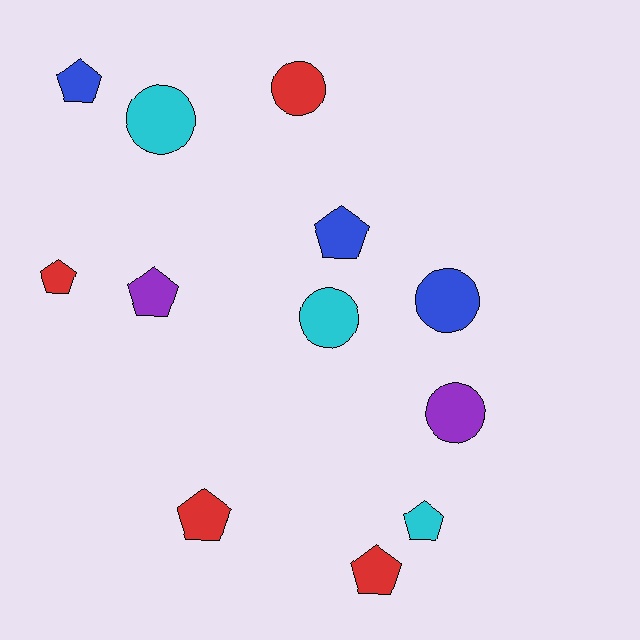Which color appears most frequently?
Red, with 4 objects.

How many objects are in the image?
There are 12 objects.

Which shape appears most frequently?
Pentagon, with 7 objects.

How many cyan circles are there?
There are 2 cyan circles.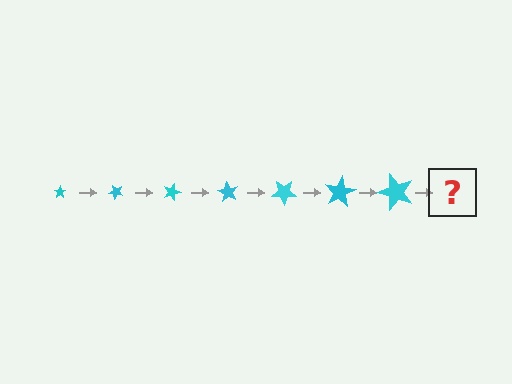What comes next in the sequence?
The next element should be a star, larger than the previous one and rotated 315 degrees from the start.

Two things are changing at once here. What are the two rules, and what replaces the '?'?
The two rules are that the star grows larger each step and it rotates 45 degrees each step. The '?' should be a star, larger than the previous one and rotated 315 degrees from the start.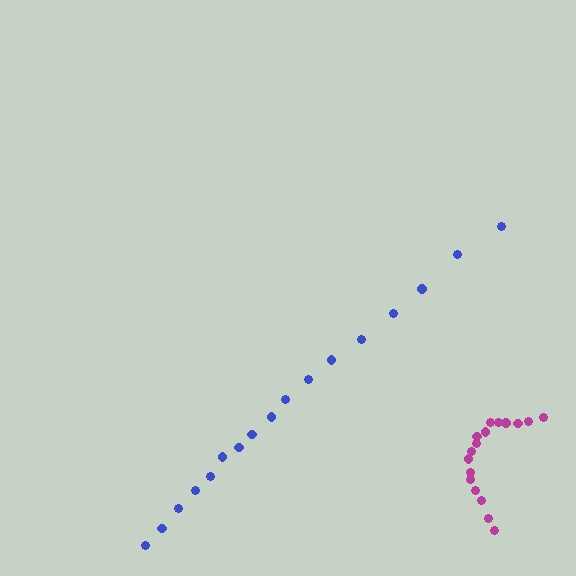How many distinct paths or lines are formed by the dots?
There are 2 distinct paths.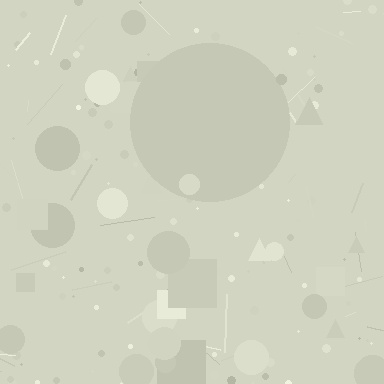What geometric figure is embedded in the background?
A circle is embedded in the background.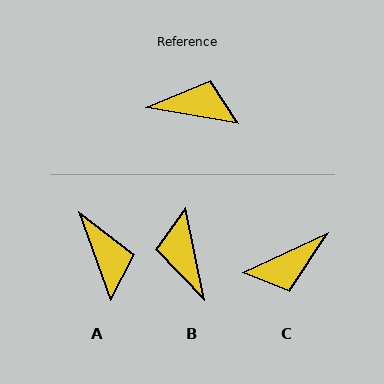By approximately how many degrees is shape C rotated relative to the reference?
Approximately 145 degrees clockwise.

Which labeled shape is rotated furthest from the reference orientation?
C, about 145 degrees away.